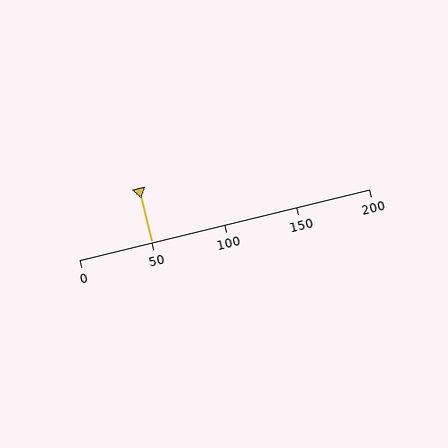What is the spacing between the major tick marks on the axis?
The major ticks are spaced 50 apart.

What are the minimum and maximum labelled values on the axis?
The axis runs from 0 to 200.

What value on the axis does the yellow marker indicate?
The marker indicates approximately 50.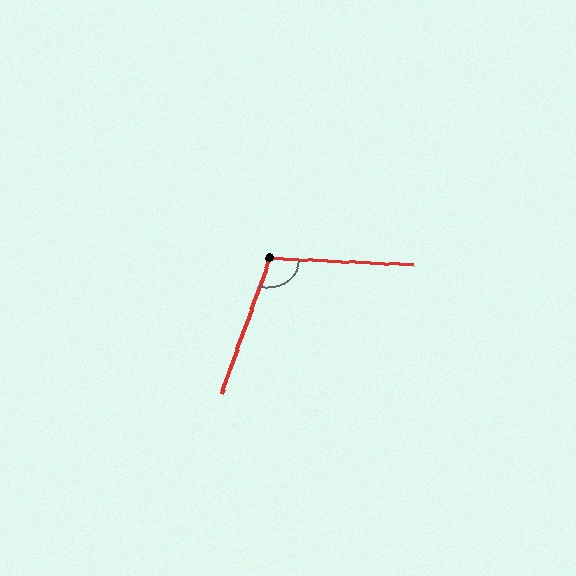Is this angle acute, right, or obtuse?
It is obtuse.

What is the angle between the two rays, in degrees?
Approximately 107 degrees.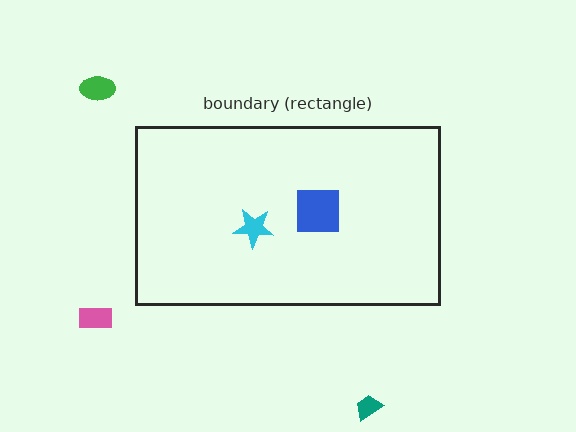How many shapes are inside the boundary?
2 inside, 3 outside.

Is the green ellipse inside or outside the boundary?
Outside.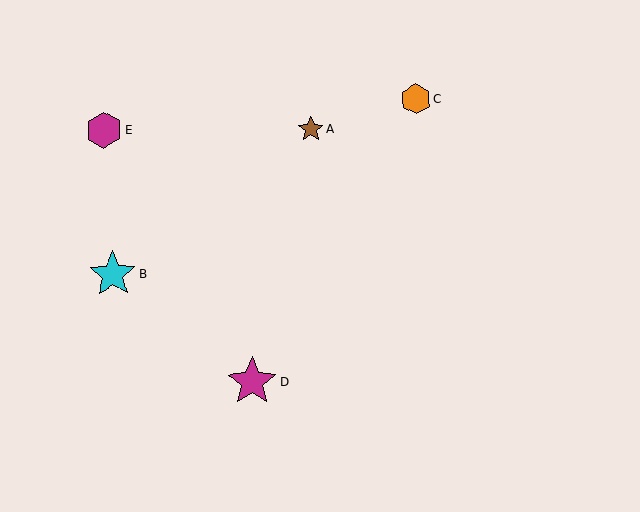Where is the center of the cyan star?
The center of the cyan star is at (113, 274).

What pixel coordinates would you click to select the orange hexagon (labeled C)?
Click at (416, 99) to select the orange hexagon C.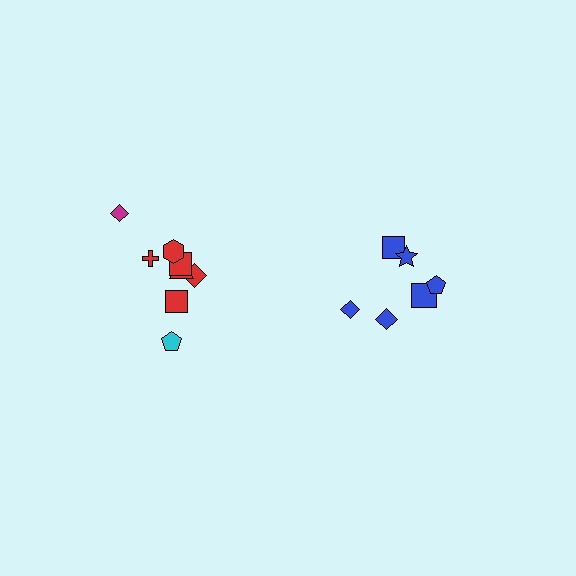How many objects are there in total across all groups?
There are 14 objects.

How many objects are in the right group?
There are 6 objects.